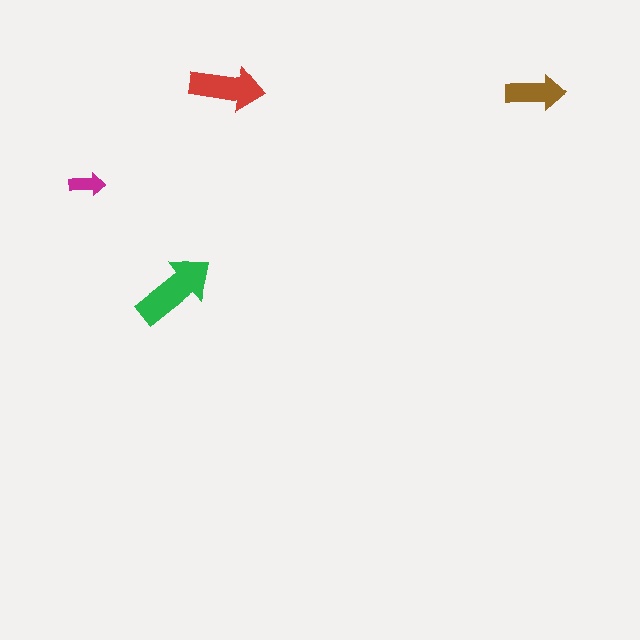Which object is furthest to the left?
The magenta arrow is leftmost.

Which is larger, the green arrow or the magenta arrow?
The green one.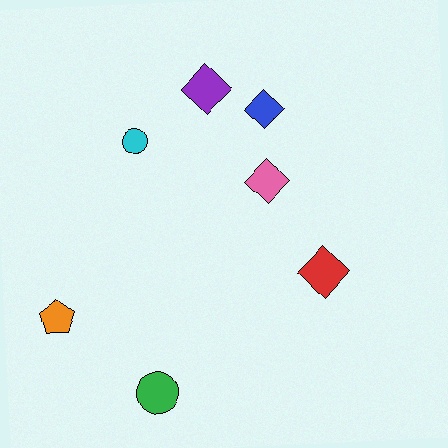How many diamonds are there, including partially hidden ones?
There are 4 diamonds.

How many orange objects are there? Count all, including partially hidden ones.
There is 1 orange object.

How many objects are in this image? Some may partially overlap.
There are 7 objects.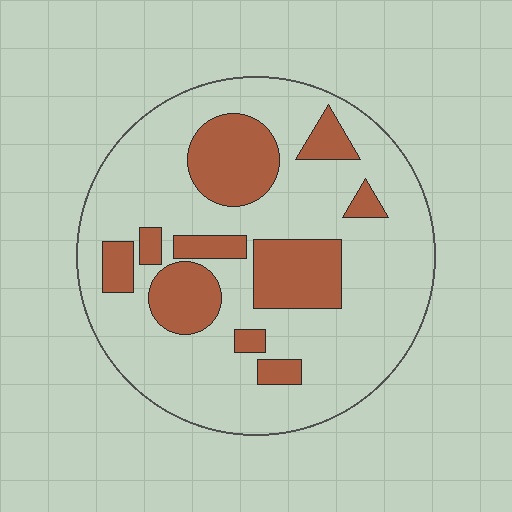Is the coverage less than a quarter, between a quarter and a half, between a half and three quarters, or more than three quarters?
Between a quarter and a half.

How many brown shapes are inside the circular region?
10.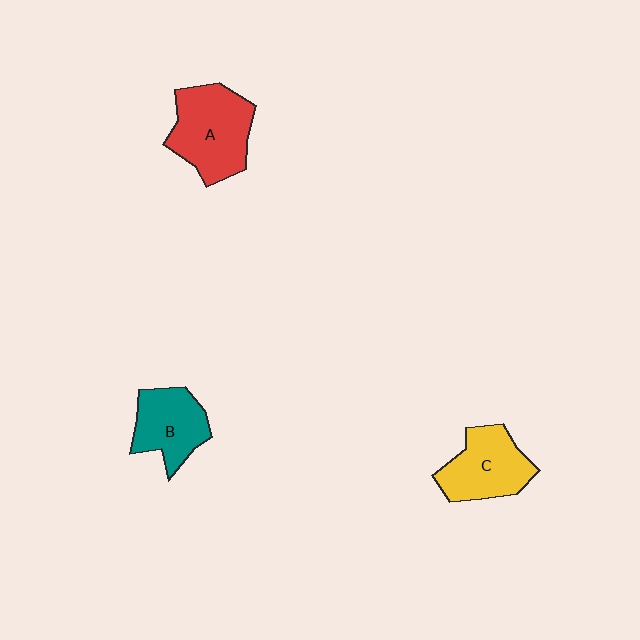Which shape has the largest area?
Shape A (red).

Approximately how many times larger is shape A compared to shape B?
Approximately 1.3 times.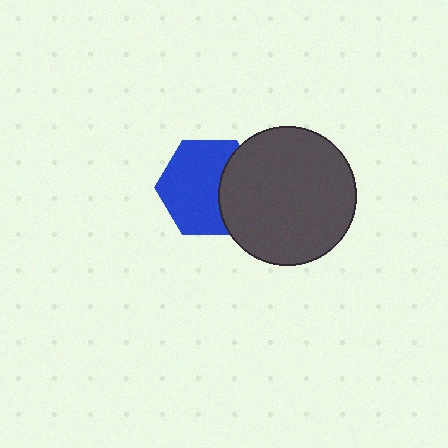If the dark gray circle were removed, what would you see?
You would see the complete blue hexagon.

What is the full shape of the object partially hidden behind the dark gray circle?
The partially hidden object is a blue hexagon.